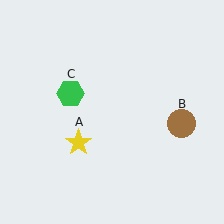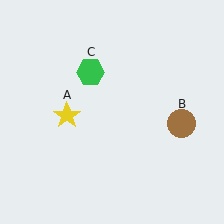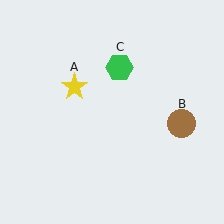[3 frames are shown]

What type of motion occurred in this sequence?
The yellow star (object A), green hexagon (object C) rotated clockwise around the center of the scene.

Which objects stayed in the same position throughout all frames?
Brown circle (object B) remained stationary.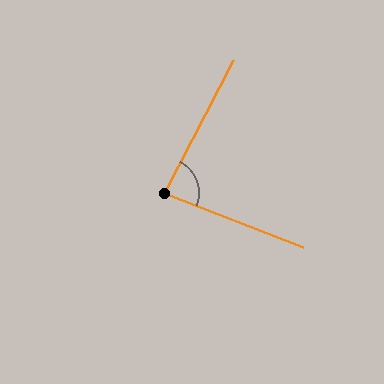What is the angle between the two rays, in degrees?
Approximately 84 degrees.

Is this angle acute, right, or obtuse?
It is acute.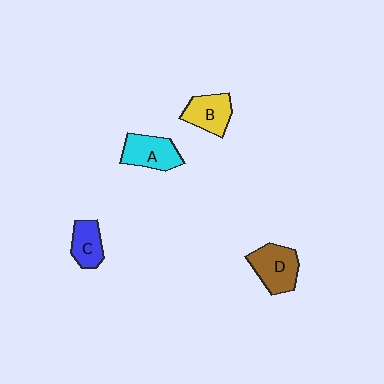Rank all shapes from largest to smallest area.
From largest to smallest: D (brown), A (cyan), B (yellow), C (blue).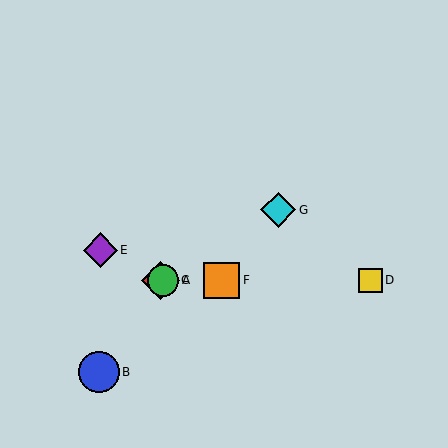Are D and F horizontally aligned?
Yes, both are at y≈280.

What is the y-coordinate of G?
Object G is at y≈210.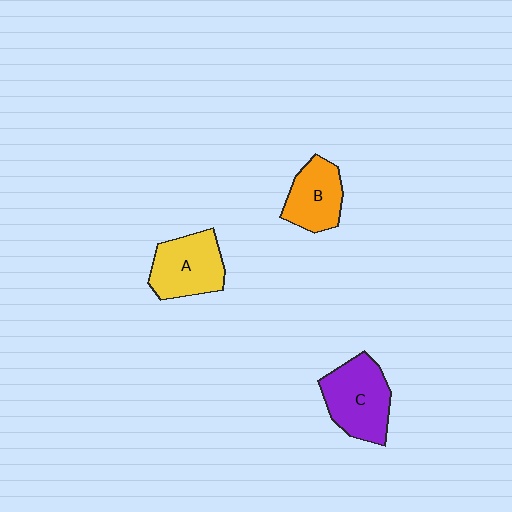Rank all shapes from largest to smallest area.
From largest to smallest: C (purple), A (yellow), B (orange).